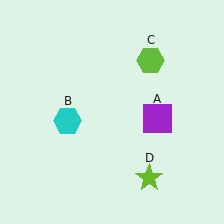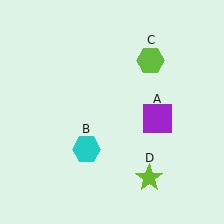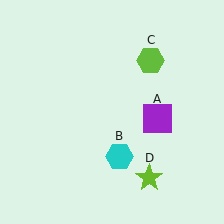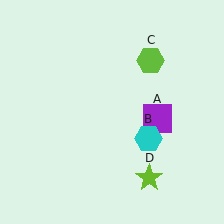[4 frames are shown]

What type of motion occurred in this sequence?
The cyan hexagon (object B) rotated counterclockwise around the center of the scene.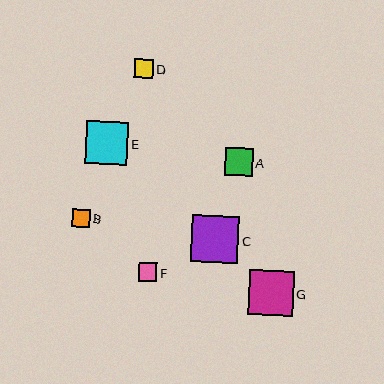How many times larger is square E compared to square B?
Square E is approximately 2.4 times the size of square B.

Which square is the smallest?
Square B is the smallest with a size of approximately 17 pixels.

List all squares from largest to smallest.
From largest to smallest: C, G, E, A, D, F, B.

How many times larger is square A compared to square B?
Square A is approximately 1.6 times the size of square B.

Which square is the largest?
Square C is the largest with a size of approximately 48 pixels.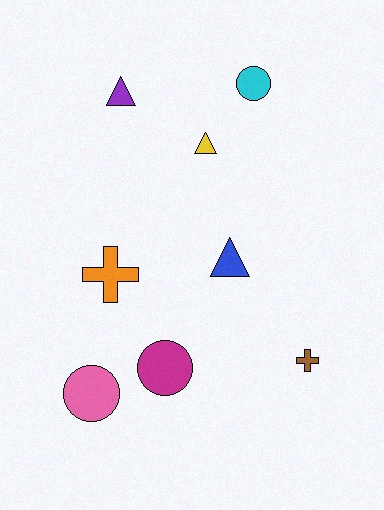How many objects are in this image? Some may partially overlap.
There are 8 objects.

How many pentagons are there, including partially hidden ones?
There are no pentagons.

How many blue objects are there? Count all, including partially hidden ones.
There is 1 blue object.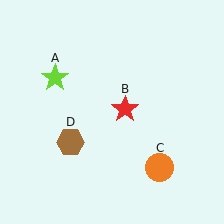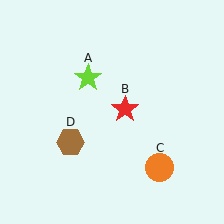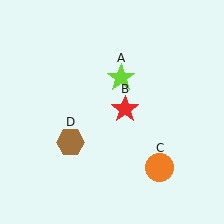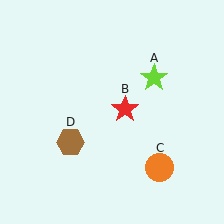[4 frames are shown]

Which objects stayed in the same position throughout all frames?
Red star (object B) and orange circle (object C) and brown hexagon (object D) remained stationary.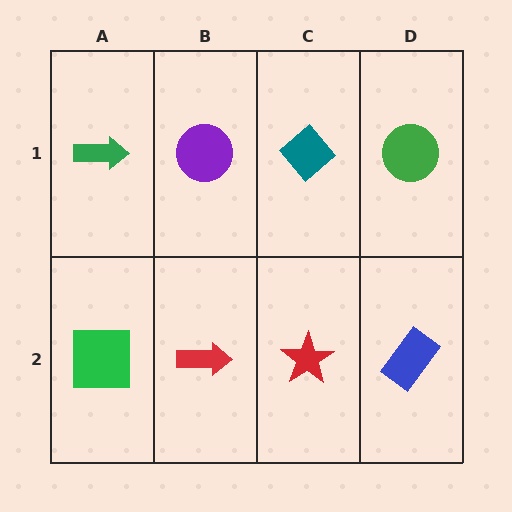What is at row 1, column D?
A green circle.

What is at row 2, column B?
A red arrow.